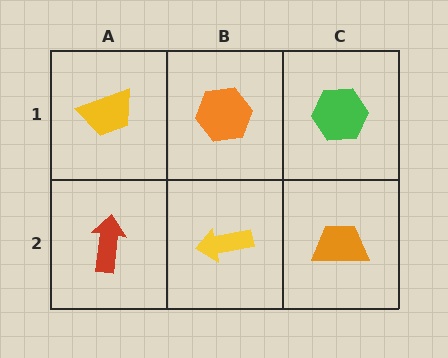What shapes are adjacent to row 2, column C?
A green hexagon (row 1, column C), a yellow arrow (row 2, column B).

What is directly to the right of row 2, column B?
An orange trapezoid.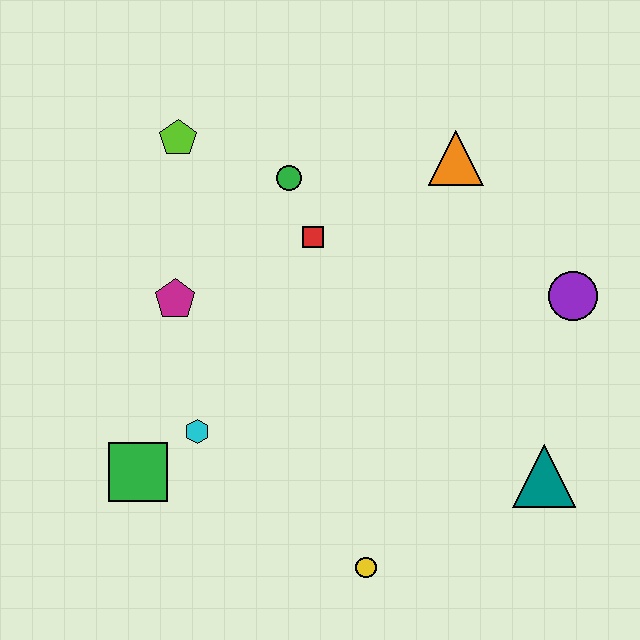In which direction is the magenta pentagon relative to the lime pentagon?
The magenta pentagon is below the lime pentagon.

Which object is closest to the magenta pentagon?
The cyan hexagon is closest to the magenta pentagon.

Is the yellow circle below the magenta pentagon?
Yes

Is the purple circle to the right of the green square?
Yes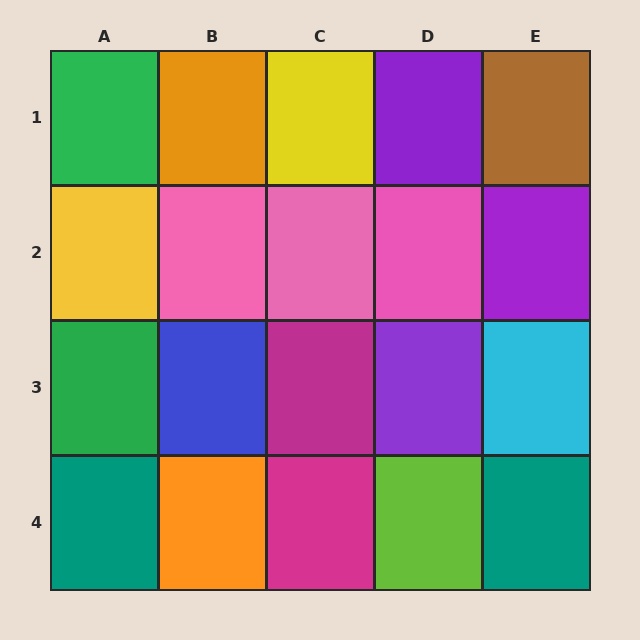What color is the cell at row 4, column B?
Orange.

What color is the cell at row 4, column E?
Teal.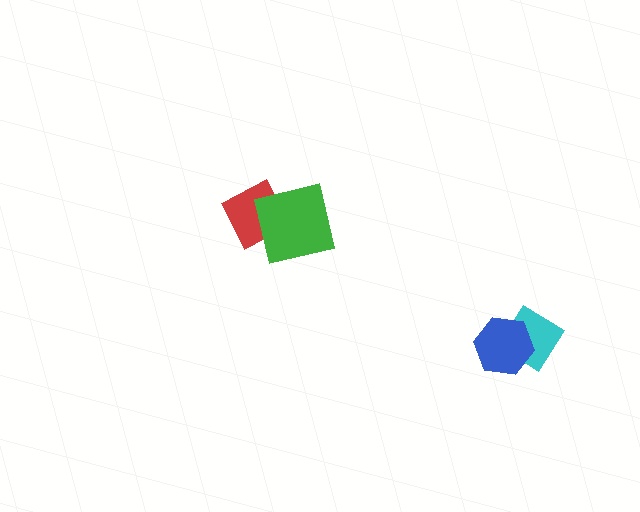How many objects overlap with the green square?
1 object overlaps with the green square.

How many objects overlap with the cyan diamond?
1 object overlaps with the cyan diamond.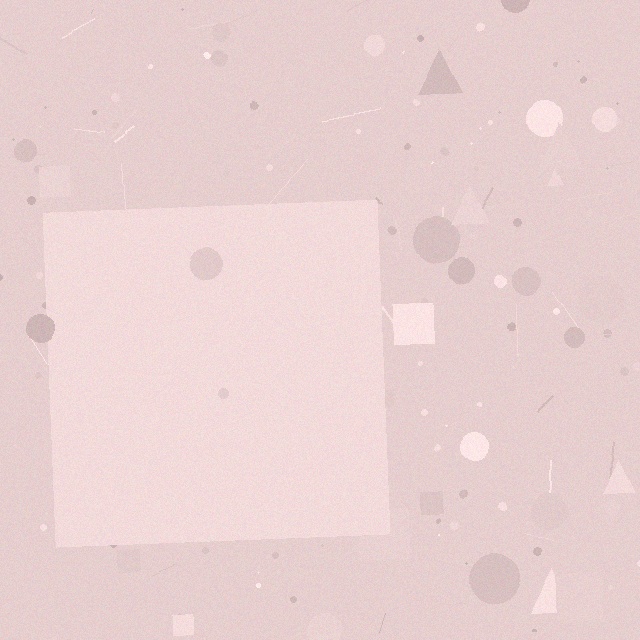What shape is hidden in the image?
A square is hidden in the image.